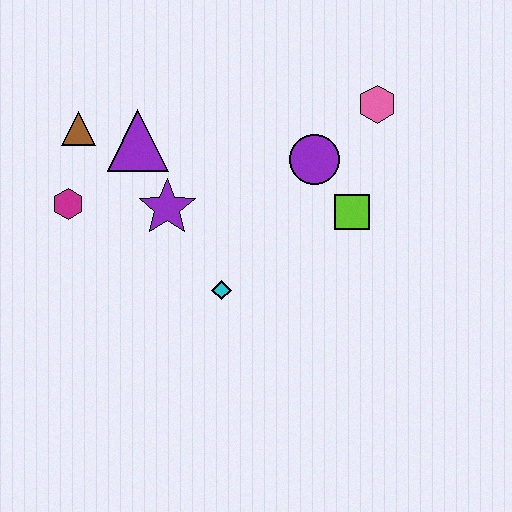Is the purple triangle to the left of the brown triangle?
No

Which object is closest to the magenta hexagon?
The brown triangle is closest to the magenta hexagon.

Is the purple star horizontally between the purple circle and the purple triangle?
Yes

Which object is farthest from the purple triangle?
The pink hexagon is farthest from the purple triangle.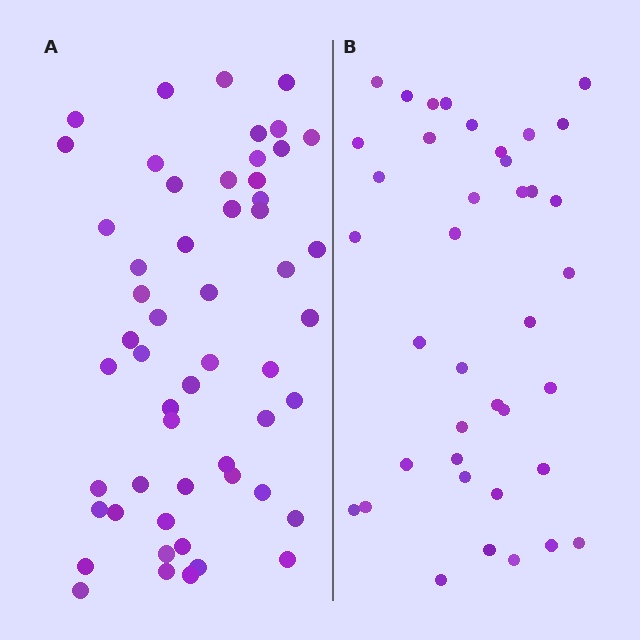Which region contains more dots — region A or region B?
Region A (the left region) has more dots.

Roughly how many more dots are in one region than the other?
Region A has approximately 15 more dots than region B.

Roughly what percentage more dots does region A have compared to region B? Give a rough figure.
About 40% more.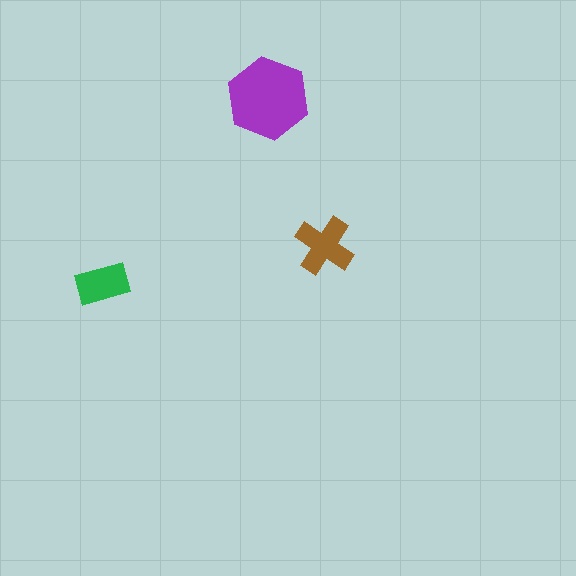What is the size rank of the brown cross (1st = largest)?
2nd.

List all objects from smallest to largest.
The green rectangle, the brown cross, the purple hexagon.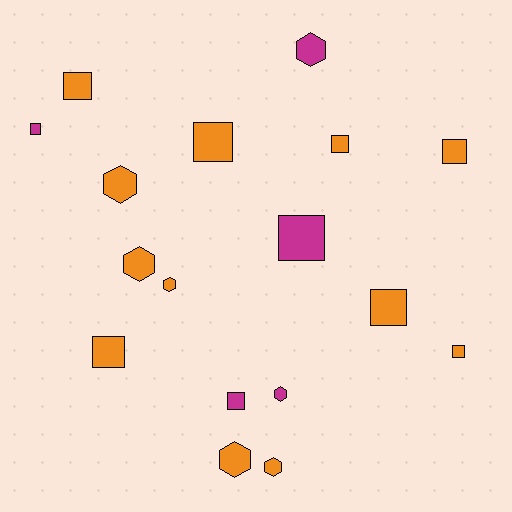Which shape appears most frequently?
Square, with 10 objects.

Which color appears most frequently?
Orange, with 12 objects.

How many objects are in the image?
There are 17 objects.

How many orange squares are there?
There are 7 orange squares.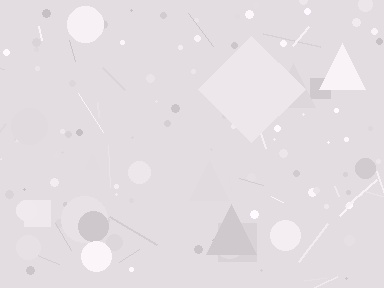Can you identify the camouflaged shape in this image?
The camouflaged shape is a diamond.